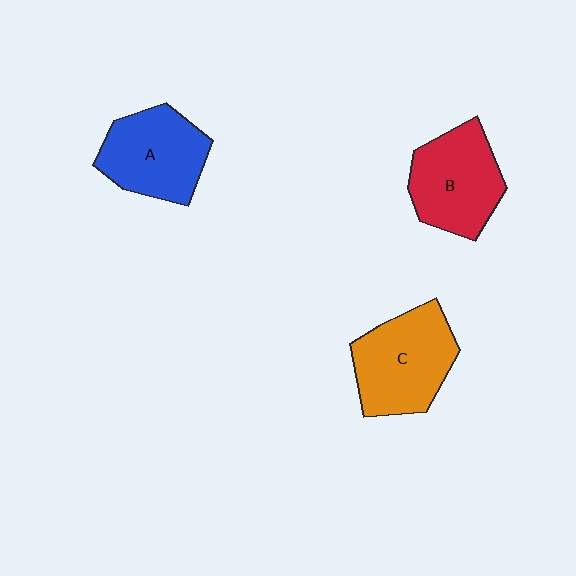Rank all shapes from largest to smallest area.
From largest to smallest: C (orange), B (red), A (blue).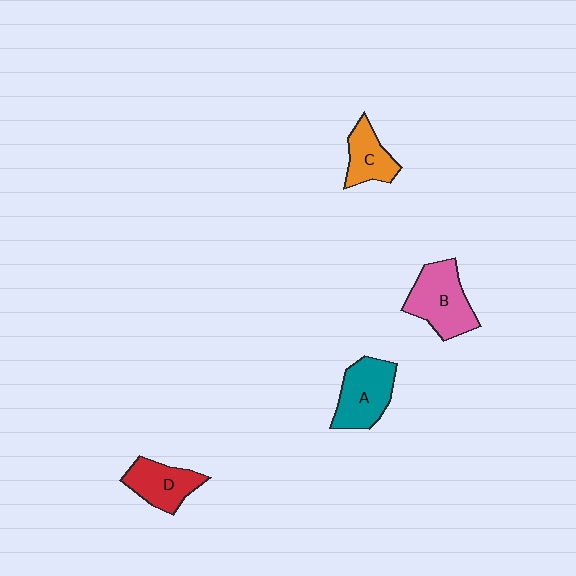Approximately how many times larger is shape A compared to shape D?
Approximately 1.2 times.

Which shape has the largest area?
Shape B (pink).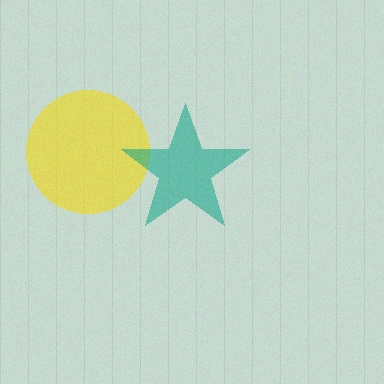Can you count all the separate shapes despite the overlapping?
Yes, there are 2 separate shapes.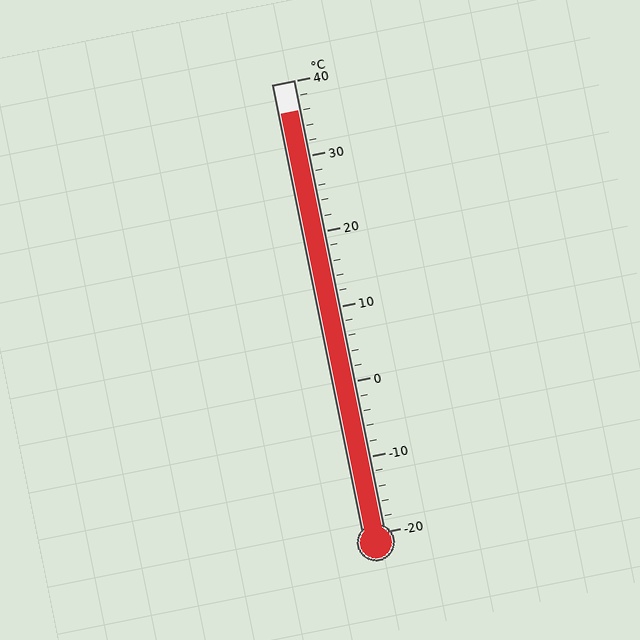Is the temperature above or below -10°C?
The temperature is above -10°C.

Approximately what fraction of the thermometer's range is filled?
The thermometer is filled to approximately 95% of its range.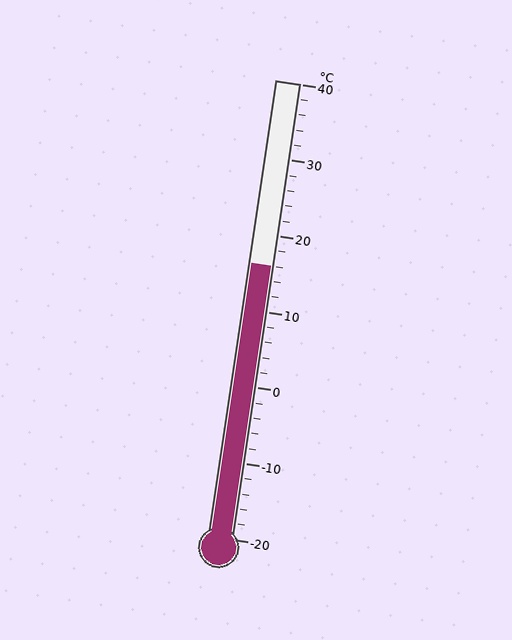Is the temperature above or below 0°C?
The temperature is above 0°C.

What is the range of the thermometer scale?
The thermometer scale ranges from -20°C to 40°C.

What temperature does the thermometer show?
The thermometer shows approximately 16°C.